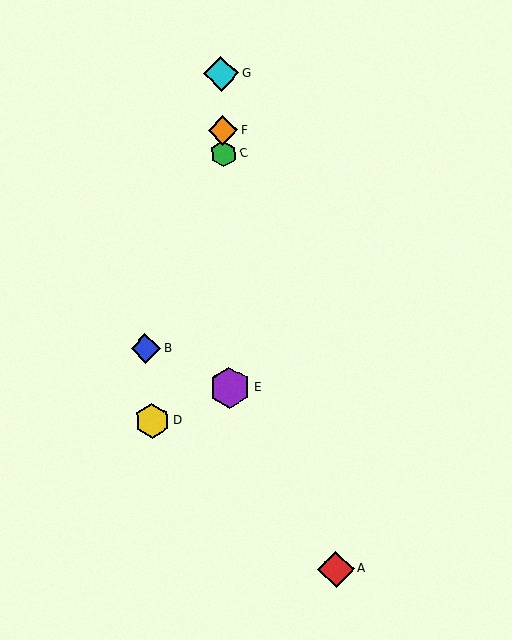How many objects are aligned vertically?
4 objects (C, E, F, G) are aligned vertically.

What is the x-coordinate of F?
Object F is at x≈223.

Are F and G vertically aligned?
Yes, both are at x≈223.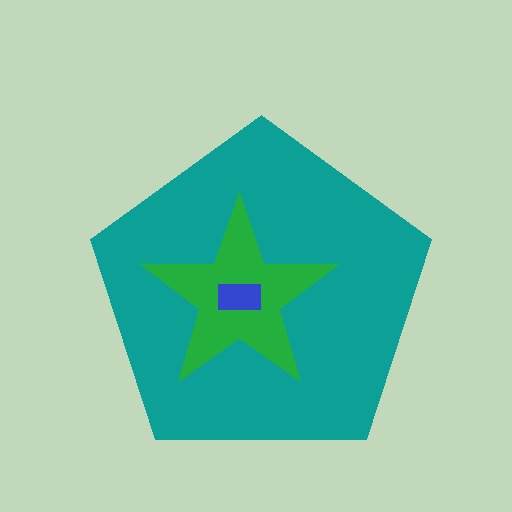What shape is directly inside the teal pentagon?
The green star.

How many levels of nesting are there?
3.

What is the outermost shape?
The teal pentagon.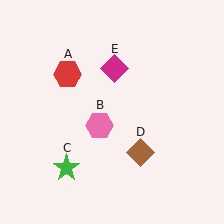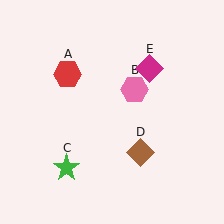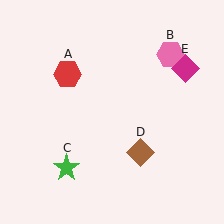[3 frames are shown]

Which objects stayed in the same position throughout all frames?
Red hexagon (object A) and green star (object C) and brown diamond (object D) remained stationary.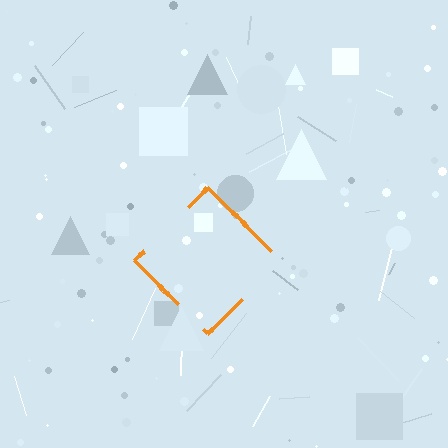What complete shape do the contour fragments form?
The contour fragments form a diamond.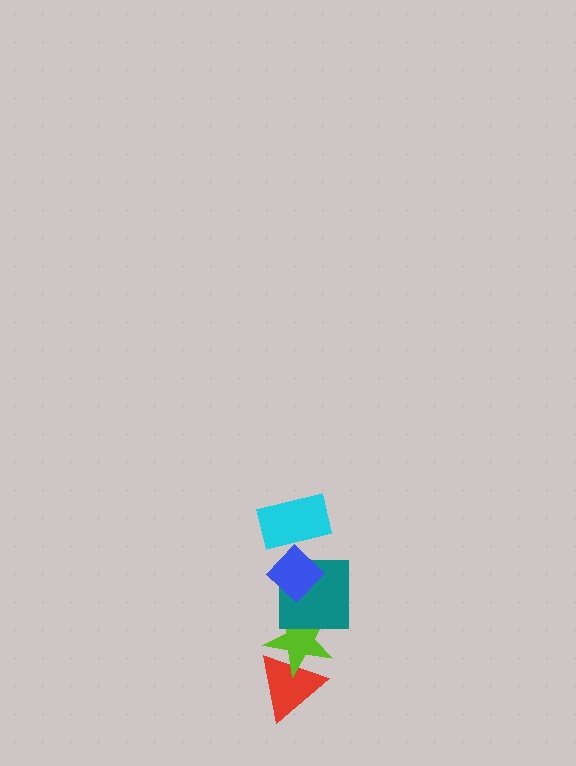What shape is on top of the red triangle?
The lime star is on top of the red triangle.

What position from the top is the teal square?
The teal square is 3rd from the top.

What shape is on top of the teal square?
The blue diamond is on top of the teal square.